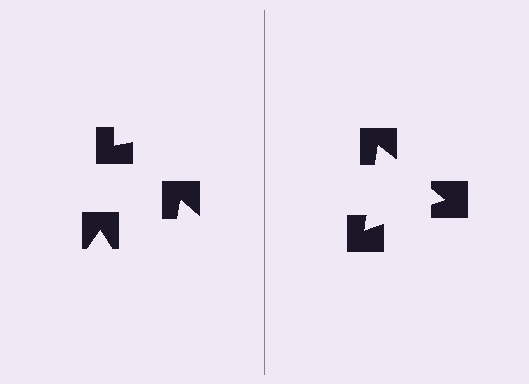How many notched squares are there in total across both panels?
6 — 3 on each side.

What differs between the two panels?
The notched squares are positioned identically on both sides; only the wedge orientations differ. On the right they align to a triangle; on the left they are misaligned.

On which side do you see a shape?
An illusory triangle appears on the right side. On the left side the wedge cuts are rotated, so no coherent shape forms.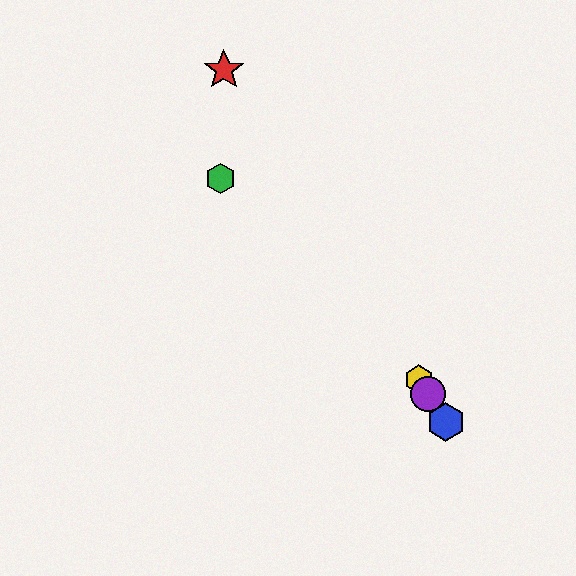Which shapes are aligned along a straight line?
The red star, the blue hexagon, the yellow hexagon, the purple circle are aligned along a straight line.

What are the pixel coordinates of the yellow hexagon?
The yellow hexagon is at (419, 379).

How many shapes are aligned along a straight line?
4 shapes (the red star, the blue hexagon, the yellow hexagon, the purple circle) are aligned along a straight line.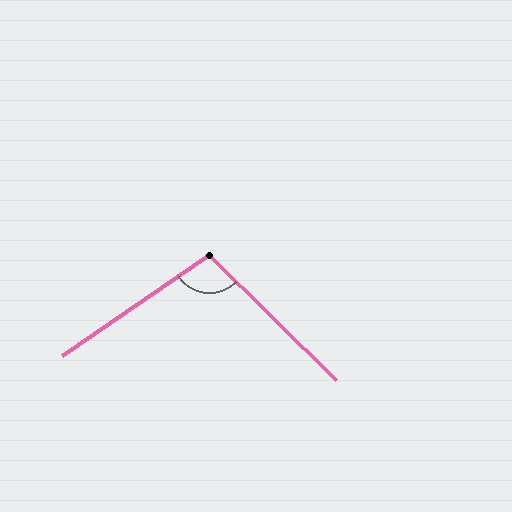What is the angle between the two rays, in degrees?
Approximately 101 degrees.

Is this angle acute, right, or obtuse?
It is obtuse.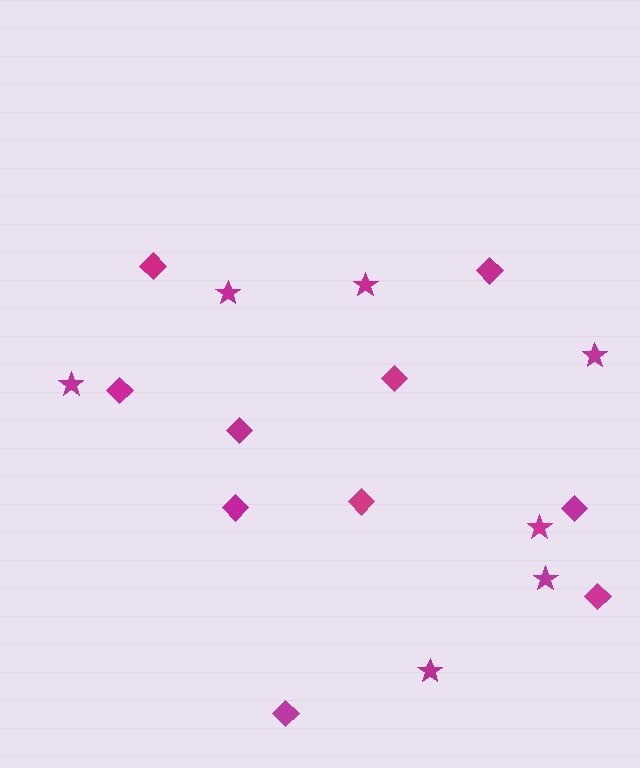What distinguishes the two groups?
There are 2 groups: one group of stars (7) and one group of diamonds (10).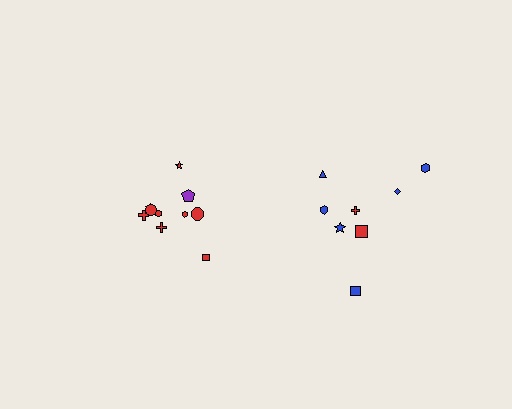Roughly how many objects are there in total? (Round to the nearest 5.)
Roughly 20 objects in total.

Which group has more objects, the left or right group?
The left group.